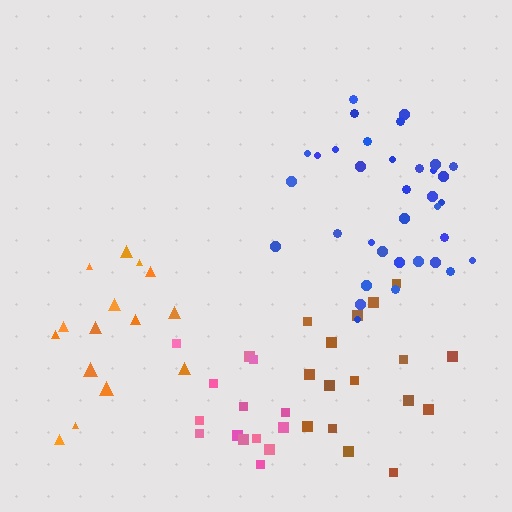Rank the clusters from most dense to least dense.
blue, pink, brown, orange.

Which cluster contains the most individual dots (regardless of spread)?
Blue (35).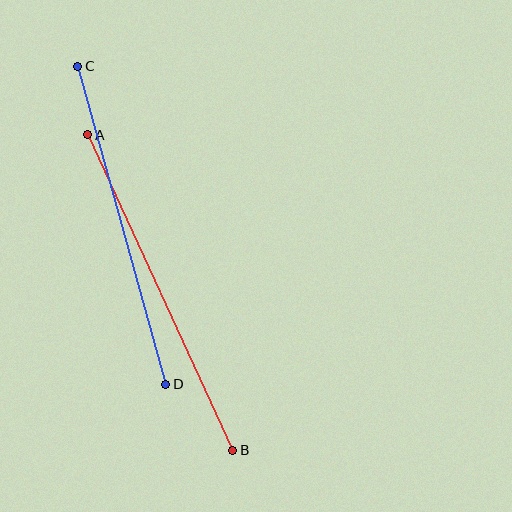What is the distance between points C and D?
The distance is approximately 330 pixels.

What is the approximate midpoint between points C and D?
The midpoint is at approximately (122, 225) pixels.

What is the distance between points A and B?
The distance is approximately 347 pixels.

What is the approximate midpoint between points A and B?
The midpoint is at approximately (160, 292) pixels.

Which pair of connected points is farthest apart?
Points A and B are farthest apart.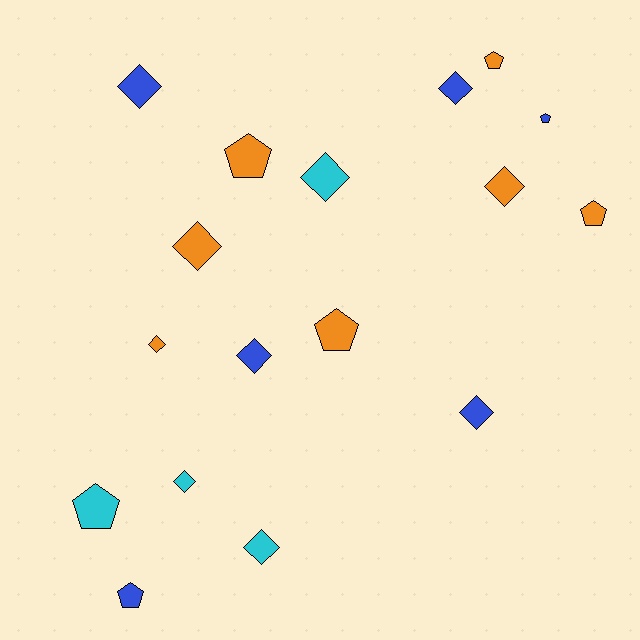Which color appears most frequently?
Orange, with 7 objects.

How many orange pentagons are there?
There are 4 orange pentagons.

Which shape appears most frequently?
Diamond, with 10 objects.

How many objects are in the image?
There are 17 objects.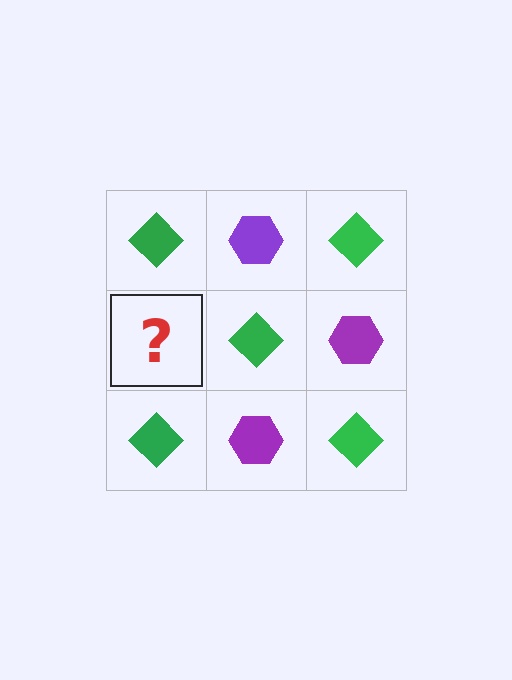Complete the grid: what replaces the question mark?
The question mark should be replaced with a purple hexagon.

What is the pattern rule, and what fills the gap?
The rule is that it alternates green diamond and purple hexagon in a checkerboard pattern. The gap should be filled with a purple hexagon.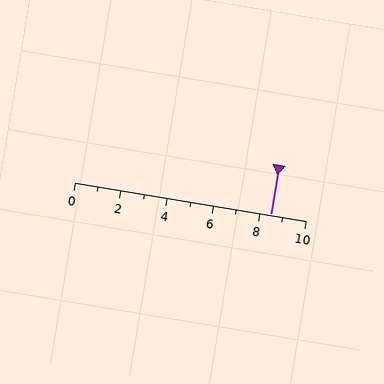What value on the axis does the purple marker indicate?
The marker indicates approximately 8.5.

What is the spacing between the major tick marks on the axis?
The major ticks are spaced 2 apart.